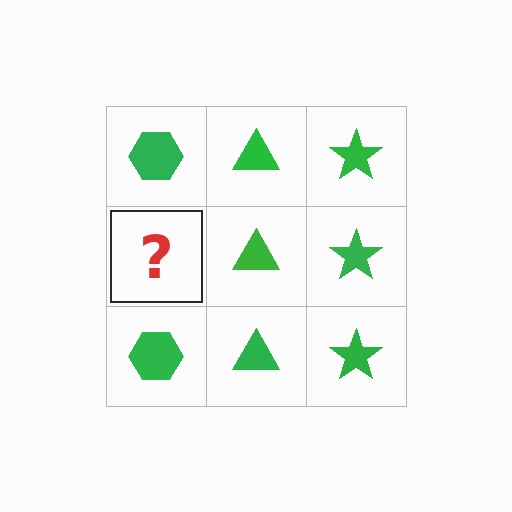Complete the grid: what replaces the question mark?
The question mark should be replaced with a green hexagon.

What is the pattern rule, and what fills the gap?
The rule is that each column has a consistent shape. The gap should be filled with a green hexagon.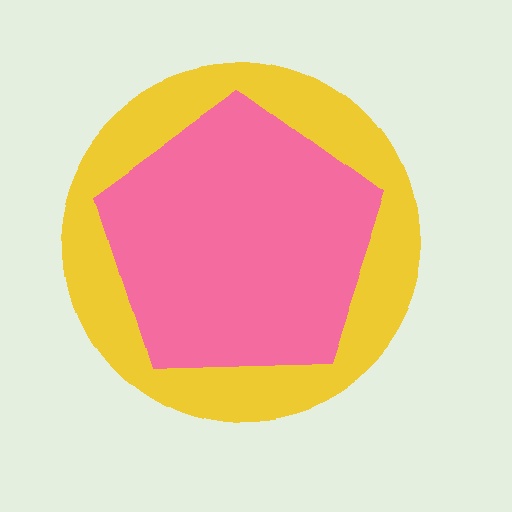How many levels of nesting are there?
2.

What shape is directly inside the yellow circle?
The pink pentagon.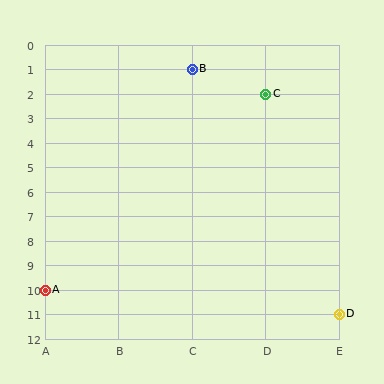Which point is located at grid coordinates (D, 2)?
Point C is at (D, 2).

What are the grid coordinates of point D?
Point D is at grid coordinates (E, 11).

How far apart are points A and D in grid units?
Points A and D are 4 columns and 1 row apart (about 4.1 grid units diagonally).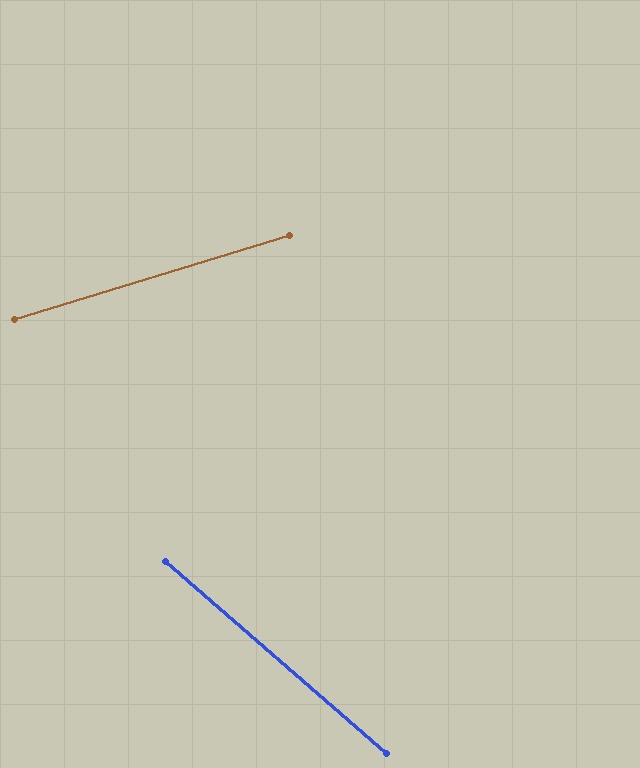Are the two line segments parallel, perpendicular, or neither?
Neither parallel nor perpendicular — they differ by about 58°.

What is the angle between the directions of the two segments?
Approximately 58 degrees.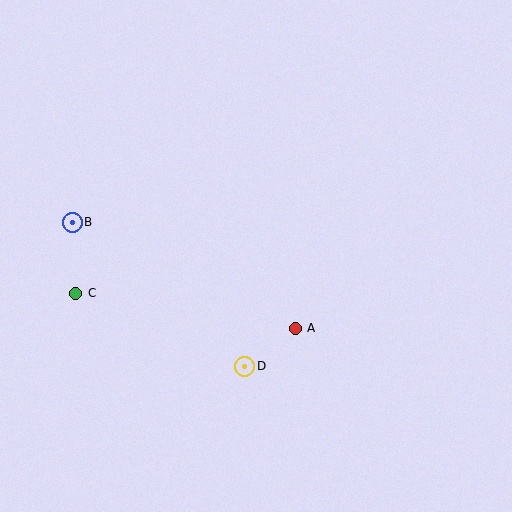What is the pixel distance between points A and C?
The distance between A and C is 222 pixels.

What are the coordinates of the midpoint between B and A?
The midpoint between B and A is at (184, 275).